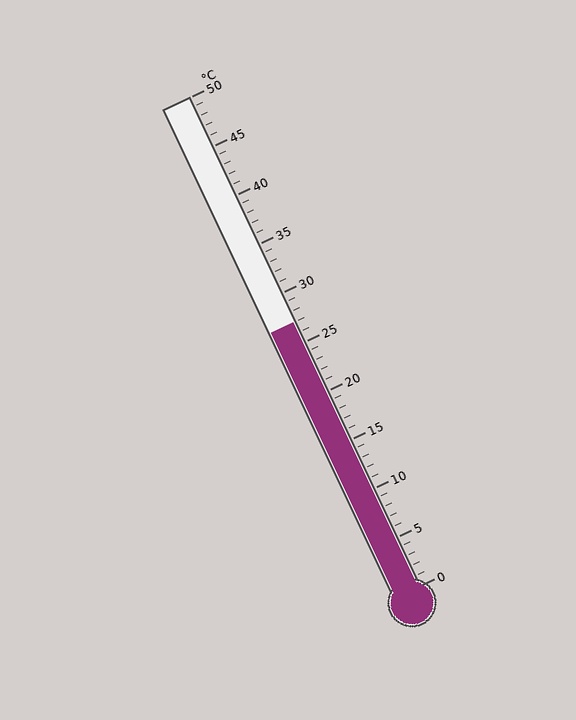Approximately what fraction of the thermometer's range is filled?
The thermometer is filled to approximately 55% of its range.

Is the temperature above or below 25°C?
The temperature is above 25°C.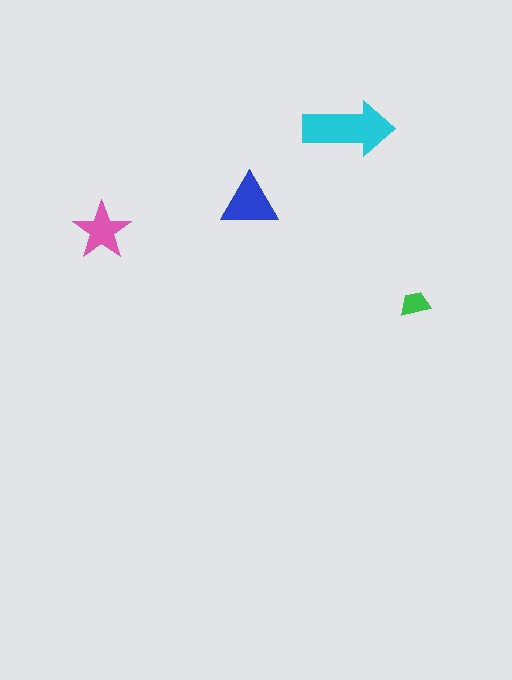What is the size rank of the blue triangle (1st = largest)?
2nd.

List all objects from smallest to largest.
The green trapezoid, the pink star, the blue triangle, the cyan arrow.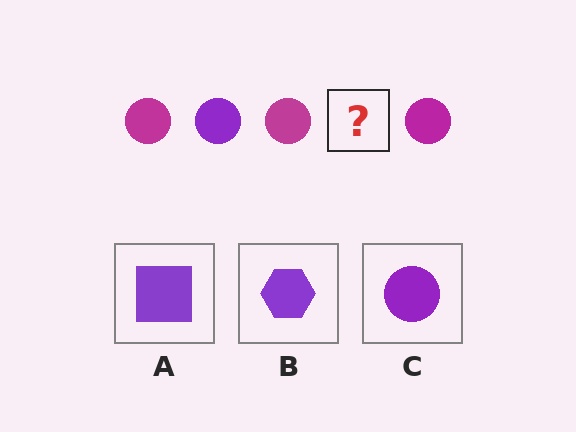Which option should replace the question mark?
Option C.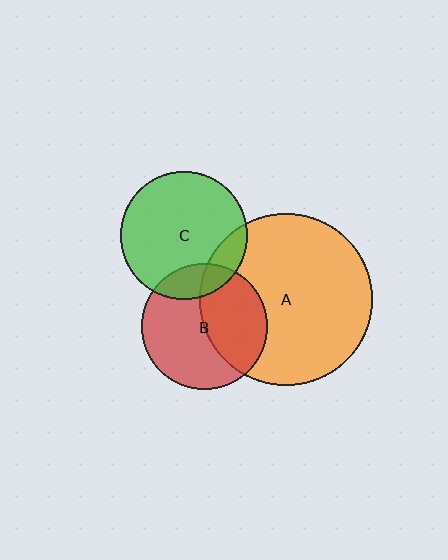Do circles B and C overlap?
Yes.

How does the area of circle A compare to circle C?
Approximately 1.8 times.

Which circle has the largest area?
Circle A (orange).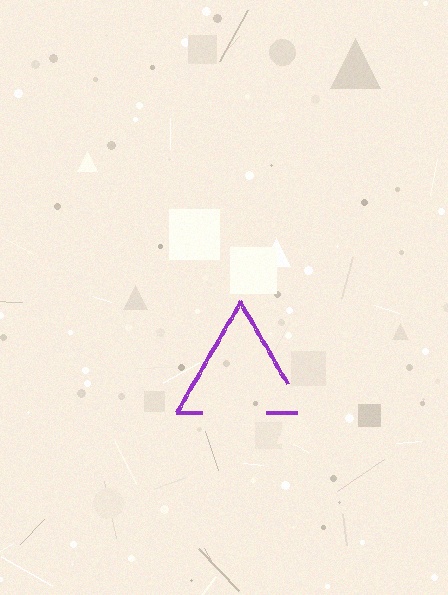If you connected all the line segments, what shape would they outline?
They would outline a triangle.